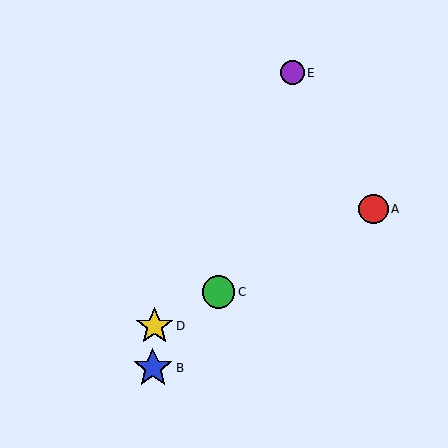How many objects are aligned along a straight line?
3 objects (A, C, D) are aligned along a straight line.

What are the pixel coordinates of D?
Object D is at (154, 326).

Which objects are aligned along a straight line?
Objects A, C, D are aligned along a straight line.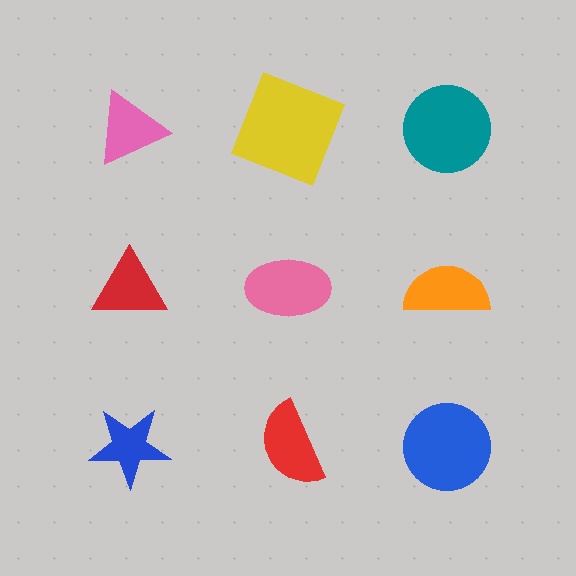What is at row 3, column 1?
A blue star.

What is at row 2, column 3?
An orange semicircle.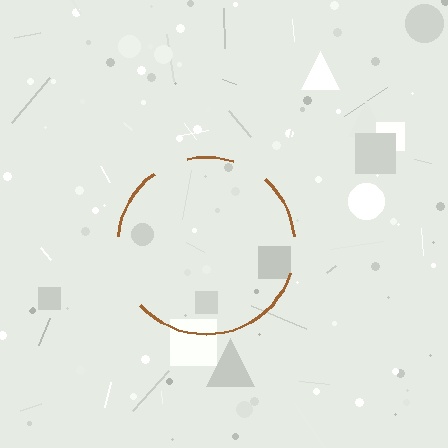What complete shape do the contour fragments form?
The contour fragments form a circle.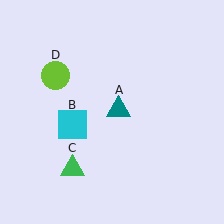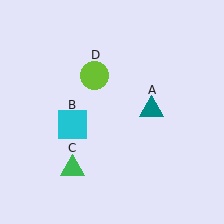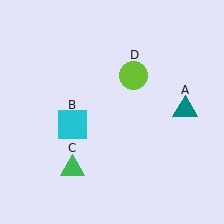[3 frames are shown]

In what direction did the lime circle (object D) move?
The lime circle (object D) moved right.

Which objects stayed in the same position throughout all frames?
Cyan square (object B) and green triangle (object C) remained stationary.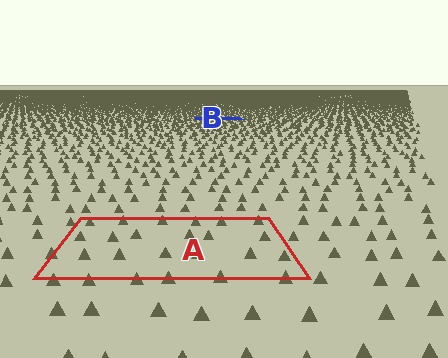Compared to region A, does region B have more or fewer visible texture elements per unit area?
Region B has more texture elements per unit area — they are packed more densely because it is farther away.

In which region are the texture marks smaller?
The texture marks are smaller in region B, because it is farther away.